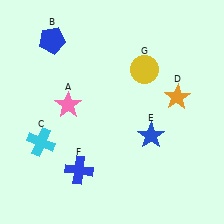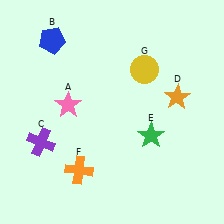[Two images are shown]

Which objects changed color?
C changed from cyan to purple. E changed from blue to green. F changed from blue to orange.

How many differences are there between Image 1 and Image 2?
There are 3 differences between the two images.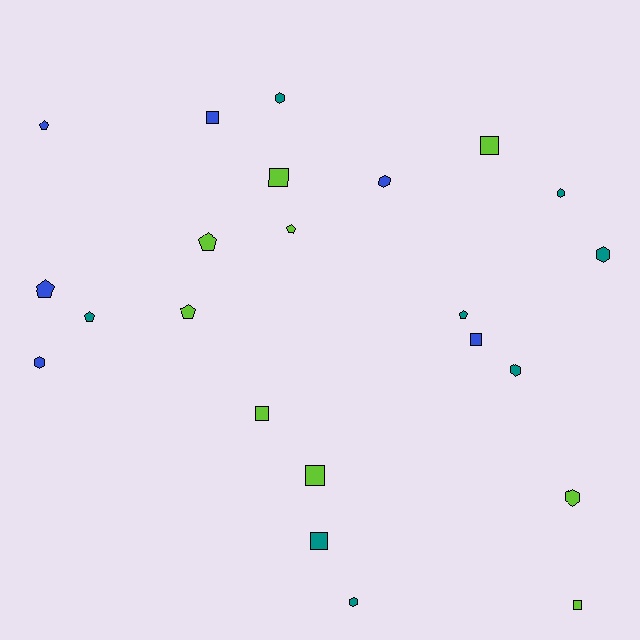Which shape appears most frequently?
Hexagon, with 8 objects.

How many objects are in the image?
There are 23 objects.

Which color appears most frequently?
Lime, with 9 objects.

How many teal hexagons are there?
There are 5 teal hexagons.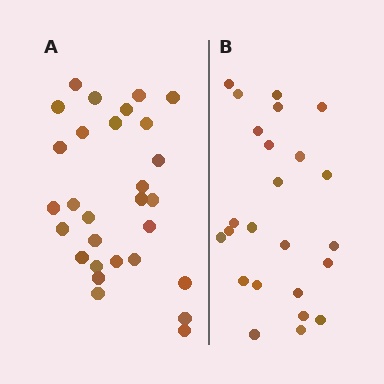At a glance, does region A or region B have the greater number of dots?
Region A (the left region) has more dots.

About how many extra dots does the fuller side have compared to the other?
Region A has about 5 more dots than region B.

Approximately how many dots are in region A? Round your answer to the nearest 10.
About 30 dots. (The exact count is 29, which rounds to 30.)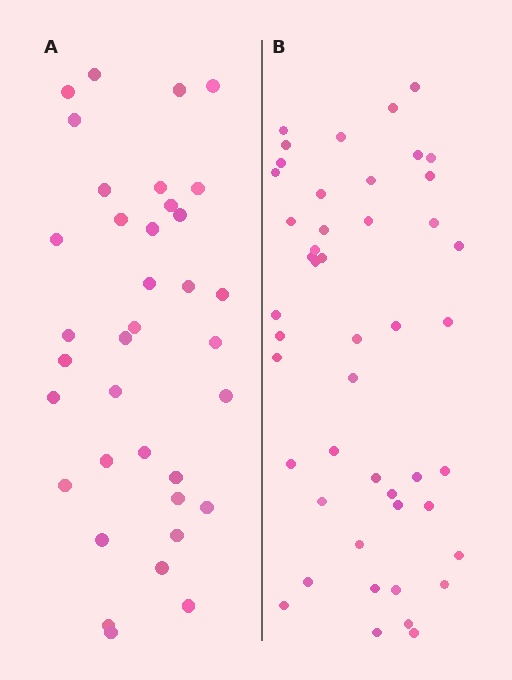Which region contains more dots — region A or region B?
Region B (the right region) has more dots.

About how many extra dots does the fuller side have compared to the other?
Region B has roughly 12 or so more dots than region A.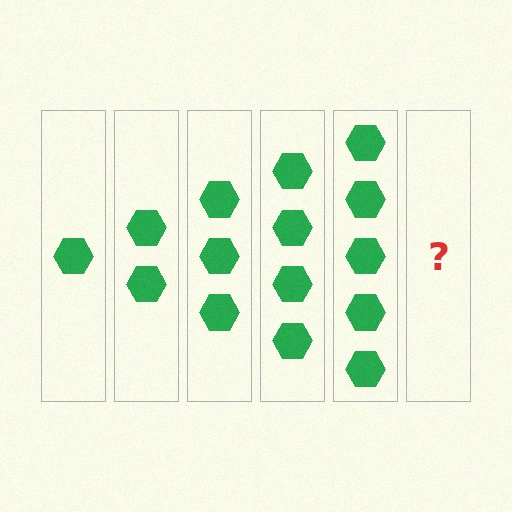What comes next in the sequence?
The next element should be 6 hexagons.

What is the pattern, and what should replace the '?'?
The pattern is that each step adds one more hexagon. The '?' should be 6 hexagons.